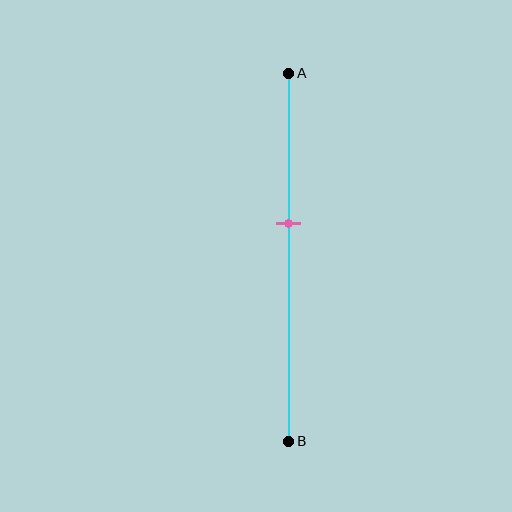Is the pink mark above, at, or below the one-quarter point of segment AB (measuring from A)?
The pink mark is below the one-quarter point of segment AB.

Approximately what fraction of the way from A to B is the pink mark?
The pink mark is approximately 40% of the way from A to B.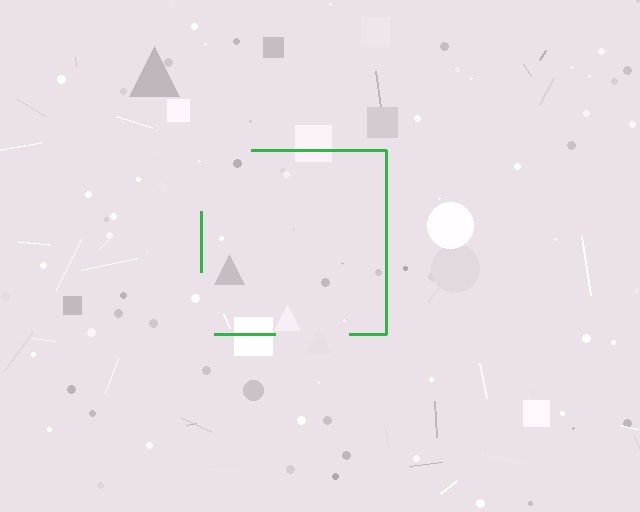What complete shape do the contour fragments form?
The contour fragments form a square.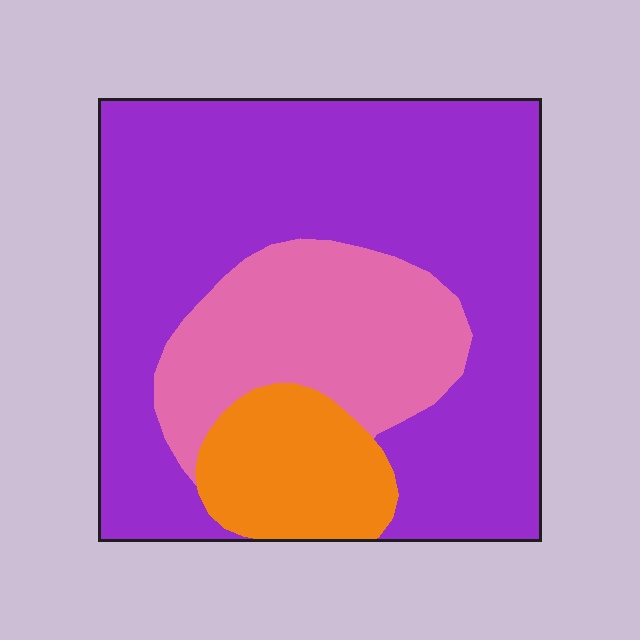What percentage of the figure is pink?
Pink covers 23% of the figure.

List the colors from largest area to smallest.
From largest to smallest: purple, pink, orange.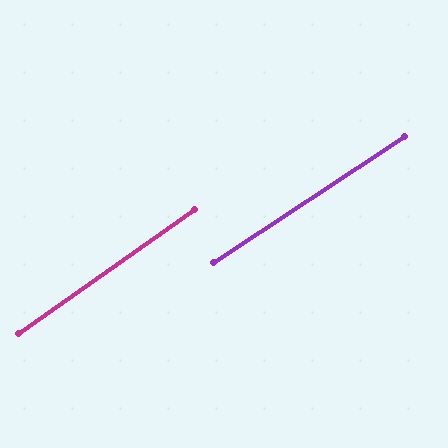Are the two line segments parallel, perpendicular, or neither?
Parallel — their directions differ by only 1.9°.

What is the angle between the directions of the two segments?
Approximately 2 degrees.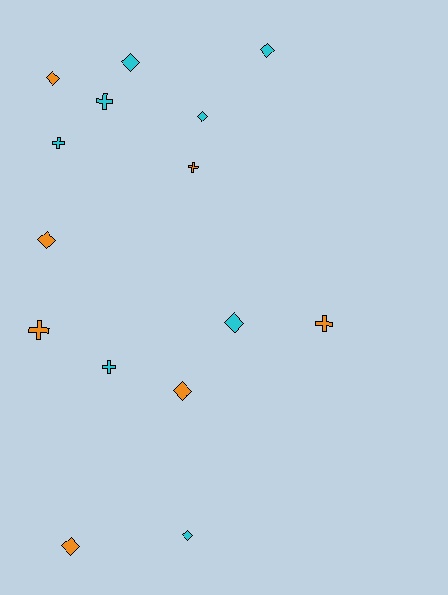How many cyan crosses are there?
There are 3 cyan crosses.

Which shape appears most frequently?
Diamond, with 9 objects.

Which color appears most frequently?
Cyan, with 8 objects.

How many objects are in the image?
There are 15 objects.